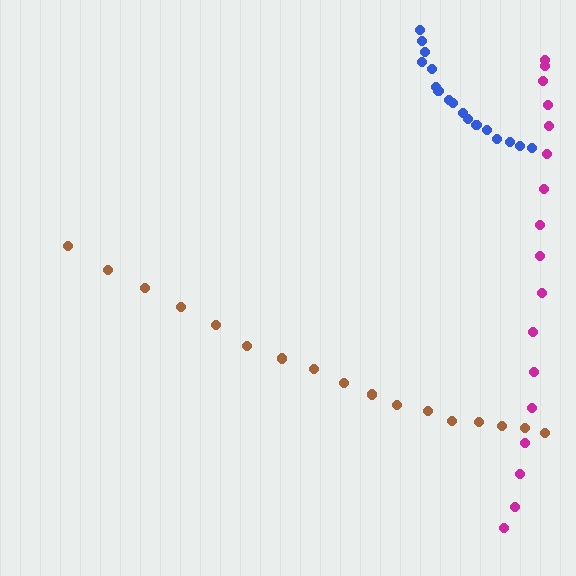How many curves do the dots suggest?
There are 3 distinct paths.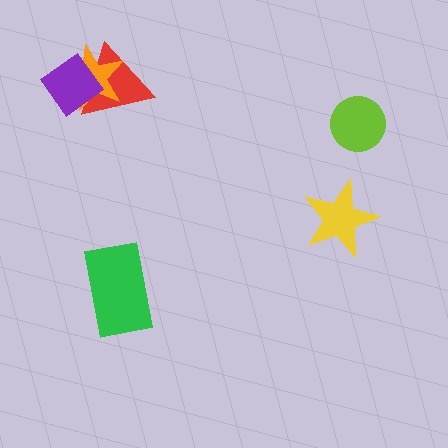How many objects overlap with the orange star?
2 objects overlap with the orange star.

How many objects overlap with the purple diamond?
2 objects overlap with the purple diamond.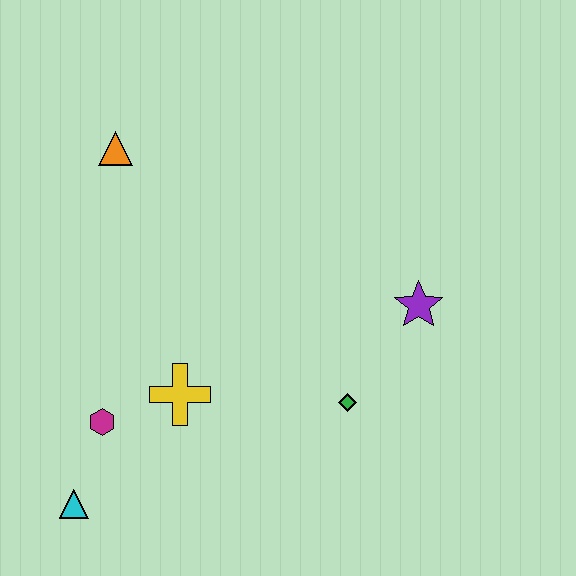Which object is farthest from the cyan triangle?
The purple star is farthest from the cyan triangle.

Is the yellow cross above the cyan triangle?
Yes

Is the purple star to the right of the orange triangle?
Yes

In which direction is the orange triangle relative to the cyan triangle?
The orange triangle is above the cyan triangle.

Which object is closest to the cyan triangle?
The magenta hexagon is closest to the cyan triangle.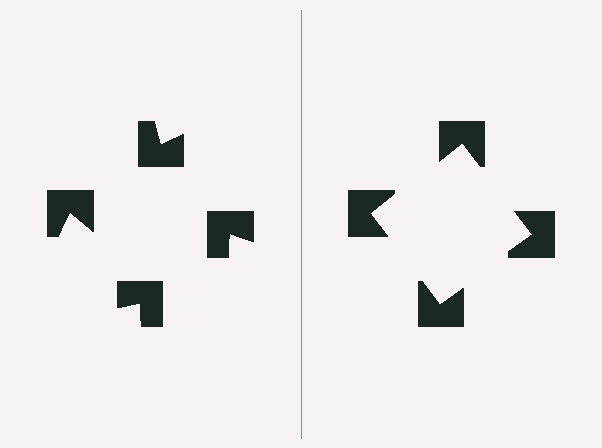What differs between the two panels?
The notched squares are positioned identically on both sides; only the wedge orientations differ. On the right they align to a square; on the left they are misaligned.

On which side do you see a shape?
An illusory square appears on the right side. On the left side the wedge cuts are rotated, so no coherent shape forms.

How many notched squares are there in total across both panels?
8 — 4 on each side.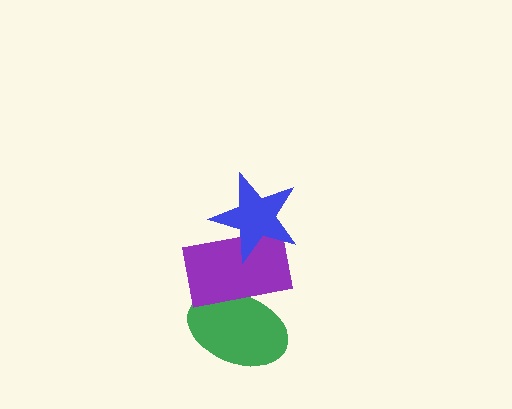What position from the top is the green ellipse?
The green ellipse is 3rd from the top.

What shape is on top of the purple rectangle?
The blue star is on top of the purple rectangle.